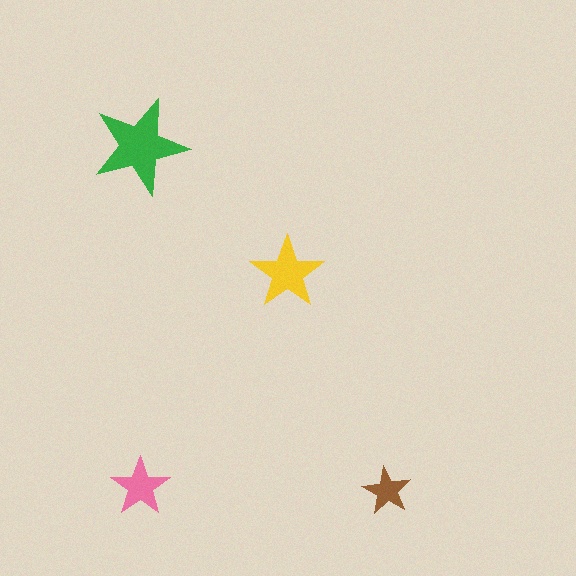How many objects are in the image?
There are 4 objects in the image.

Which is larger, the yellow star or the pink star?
The yellow one.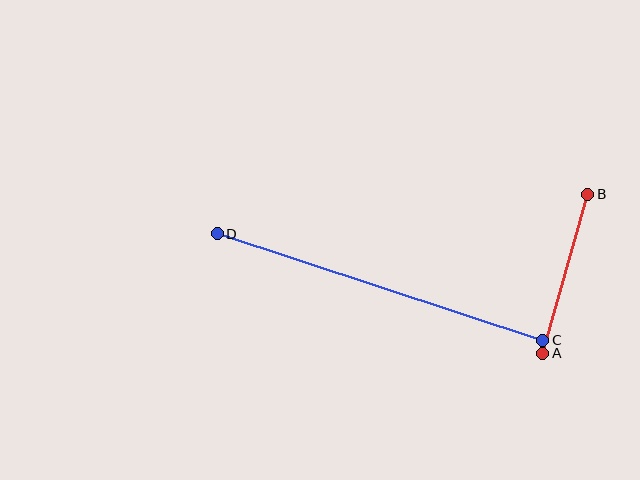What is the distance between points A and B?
The distance is approximately 165 pixels.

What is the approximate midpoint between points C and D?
The midpoint is at approximately (380, 287) pixels.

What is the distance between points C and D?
The distance is approximately 343 pixels.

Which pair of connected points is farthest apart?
Points C and D are farthest apart.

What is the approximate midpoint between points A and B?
The midpoint is at approximately (565, 274) pixels.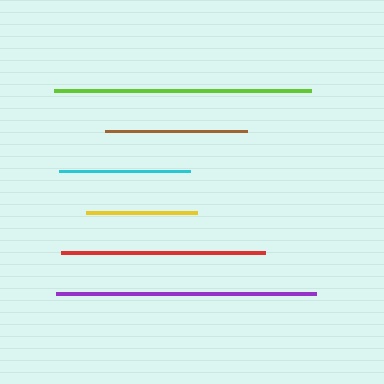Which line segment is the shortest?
The yellow line is the shortest at approximately 112 pixels.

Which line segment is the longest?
The purple line is the longest at approximately 260 pixels.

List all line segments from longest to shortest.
From longest to shortest: purple, lime, red, brown, cyan, yellow.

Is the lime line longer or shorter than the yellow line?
The lime line is longer than the yellow line.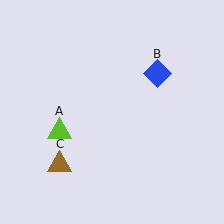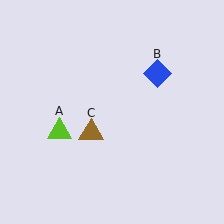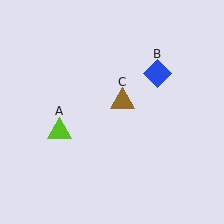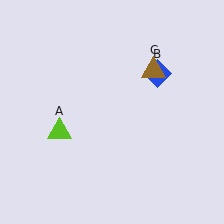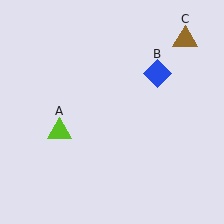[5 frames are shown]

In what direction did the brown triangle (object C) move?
The brown triangle (object C) moved up and to the right.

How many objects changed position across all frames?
1 object changed position: brown triangle (object C).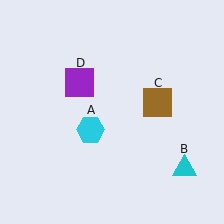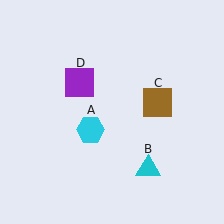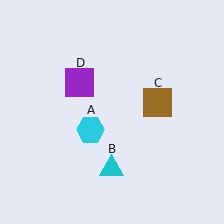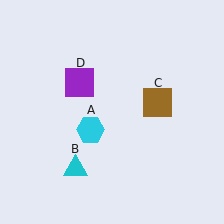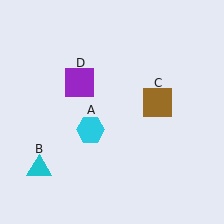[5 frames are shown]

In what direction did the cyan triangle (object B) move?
The cyan triangle (object B) moved left.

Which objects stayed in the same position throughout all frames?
Cyan hexagon (object A) and brown square (object C) and purple square (object D) remained stationary.